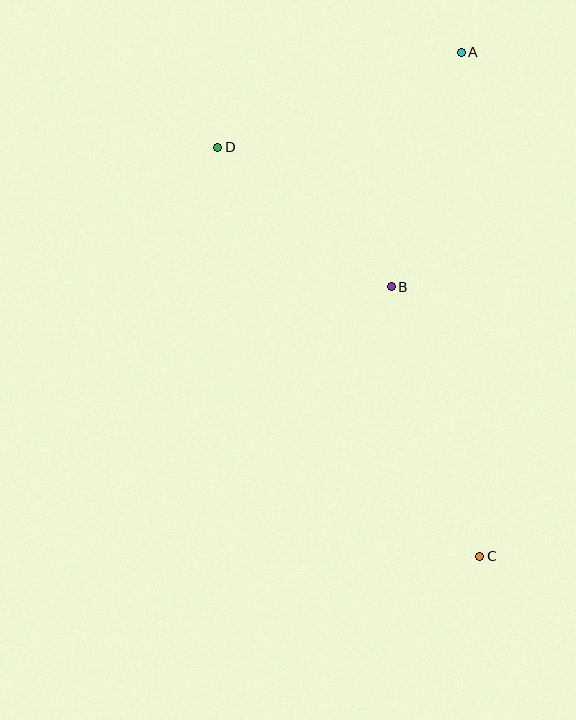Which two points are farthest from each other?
Points A and C are farthest from each other.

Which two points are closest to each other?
Points B and D are closest to each other.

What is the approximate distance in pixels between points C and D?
The distance between C and D is approximately 486 pixels.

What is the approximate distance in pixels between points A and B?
The distance between A and B is approximately 244 pixels.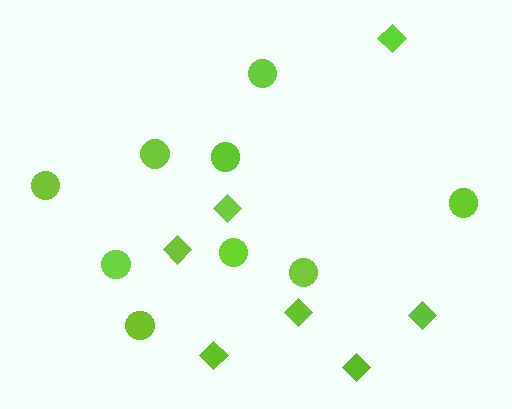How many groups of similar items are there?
There are 2 groups: one group of diamonds (7) and one group of circles (9).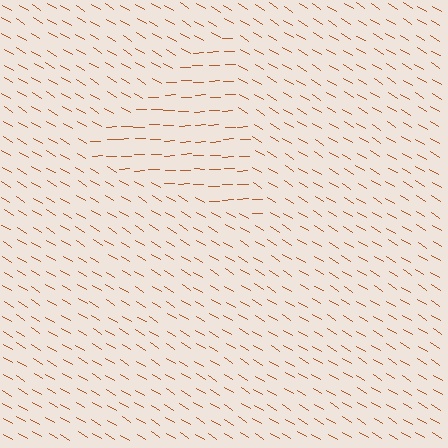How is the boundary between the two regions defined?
The boundary is defined purely by a change in line orientation (approximately 34 degrees difference). All lines are the same color and thickness.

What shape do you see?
I see a triangle.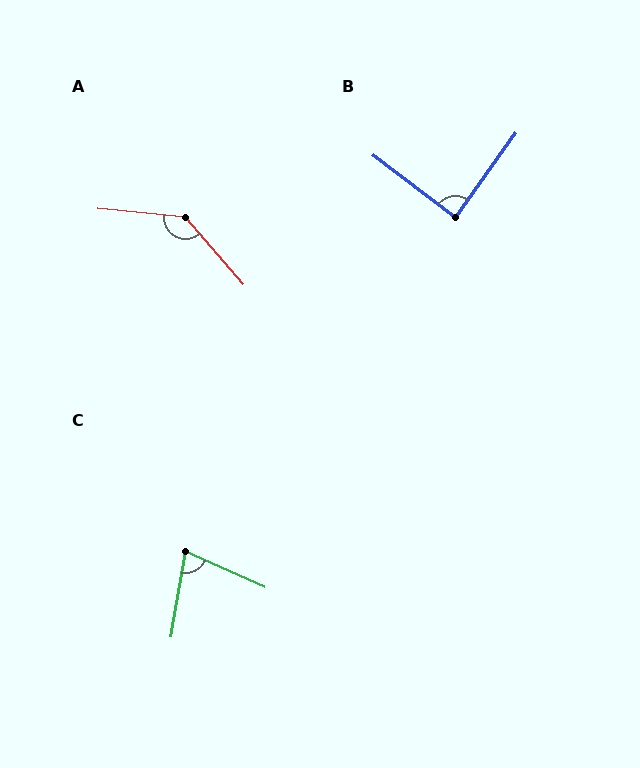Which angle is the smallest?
C, at approximately 76 degrees.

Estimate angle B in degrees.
Approximately 88 degrees.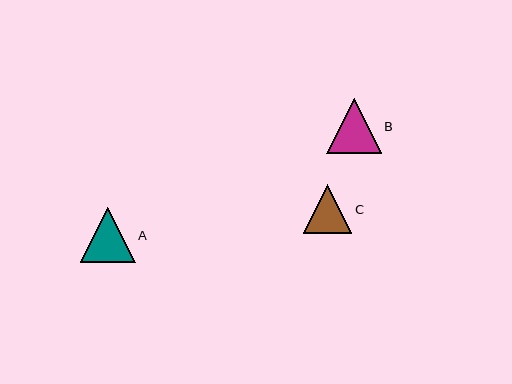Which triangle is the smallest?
Triangle C is the smallest with a size of approximately 49 pixels.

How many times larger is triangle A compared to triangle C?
Triangle A is approximately 1.1 times the size of triangle C.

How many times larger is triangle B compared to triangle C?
Triangle B is approximately 1.1 times the size of triangle C.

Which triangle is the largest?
Triangle A is the largest with a size of approximately 55 pixels.